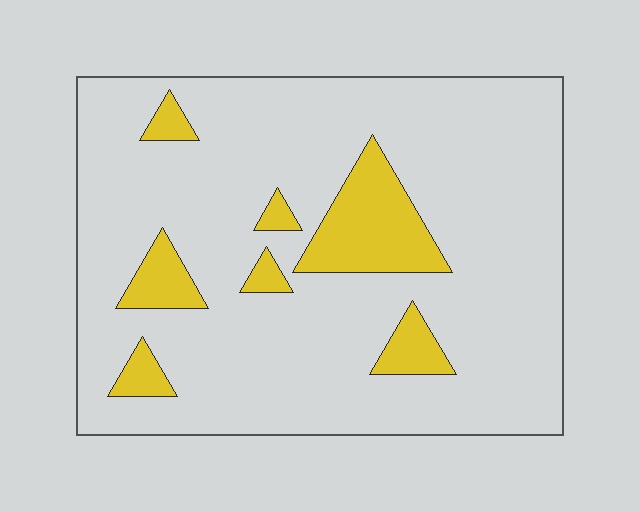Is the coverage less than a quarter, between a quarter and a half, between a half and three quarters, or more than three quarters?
Less than a quarter.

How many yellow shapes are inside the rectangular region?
7.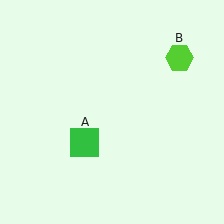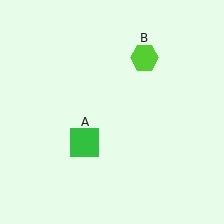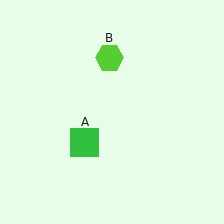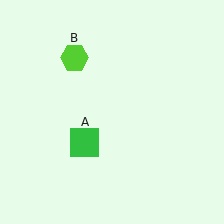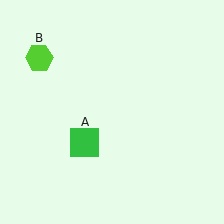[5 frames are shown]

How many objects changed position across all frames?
1 object changed position: lime hexagon (object B).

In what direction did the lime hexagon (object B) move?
The lime hexagon (object B) moved left.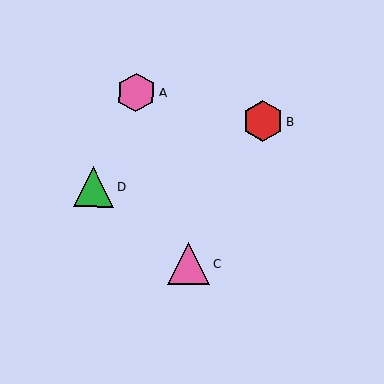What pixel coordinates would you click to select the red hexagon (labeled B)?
Click at (263, 121) to select the red hexagon B.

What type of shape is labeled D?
Shape D is a green triangle.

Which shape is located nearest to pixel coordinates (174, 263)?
The pink triangle (labeled C) at (188, 264) is nearest to that location.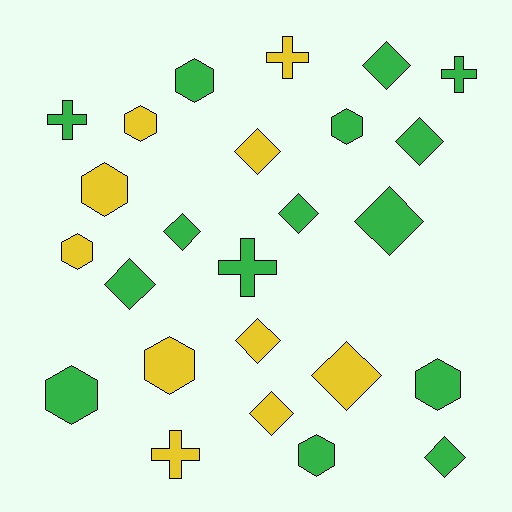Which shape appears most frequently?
Diamond, with 11 objects.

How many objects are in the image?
There are 25 objects.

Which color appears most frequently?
Green, with 15 objects.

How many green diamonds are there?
There are 7 green diamonds.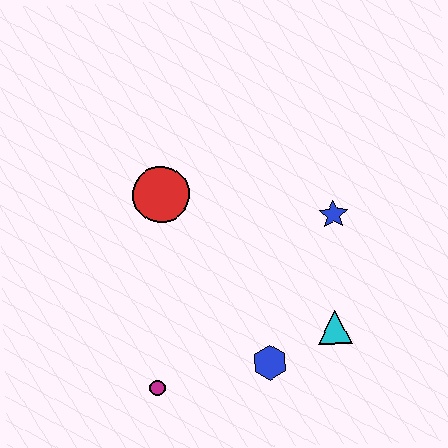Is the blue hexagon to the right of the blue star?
No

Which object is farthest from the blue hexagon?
The red circle is farthest from the blue hexagon.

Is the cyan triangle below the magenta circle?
No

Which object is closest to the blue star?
The cyan triangle is closest to the blue star.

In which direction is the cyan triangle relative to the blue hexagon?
The cyan triangle is to the right of the blue hexagon.